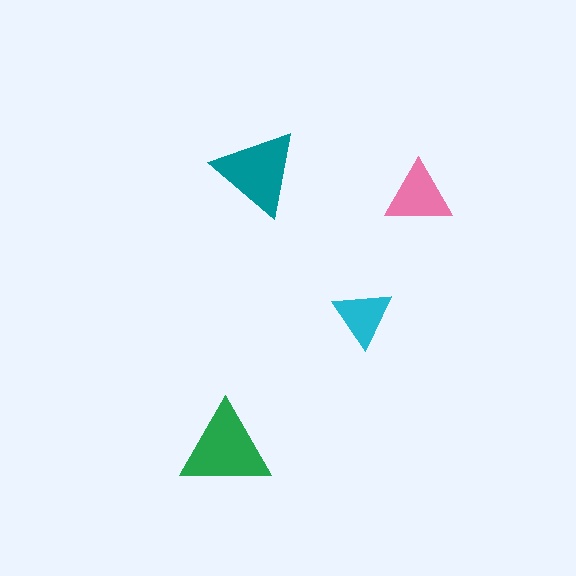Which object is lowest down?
The green triangle is bottommost.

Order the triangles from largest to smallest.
the green one, the teal one, the pink one, the cyan one.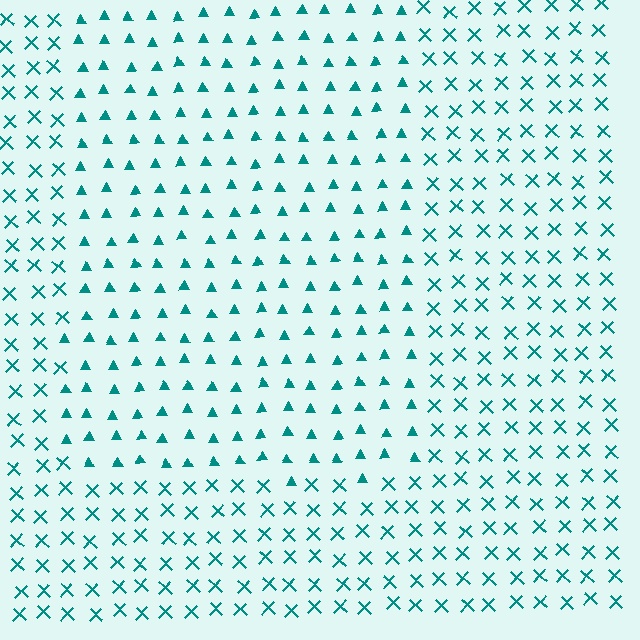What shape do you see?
I see a rectangle.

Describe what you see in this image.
The image is filled with small teal elements arranged in a uniform grid. A rectangle-shaped region contains triangles, while the surrounding area contains X marks. The boundary is defined purely by the change in element shape.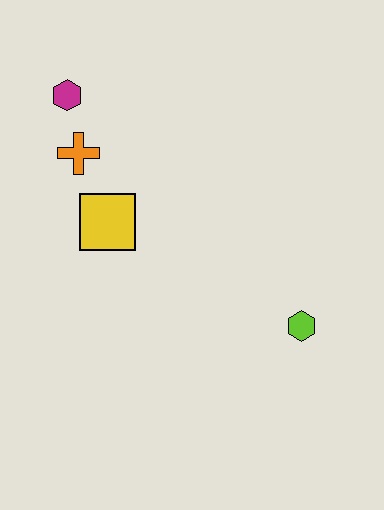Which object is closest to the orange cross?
The magenta hexagon is closest to the orange cross.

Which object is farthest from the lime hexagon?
The magenta hexagon is farthest from the lime hexagon.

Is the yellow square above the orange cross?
No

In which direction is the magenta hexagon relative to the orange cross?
The magenta hexagon is above the orange cross.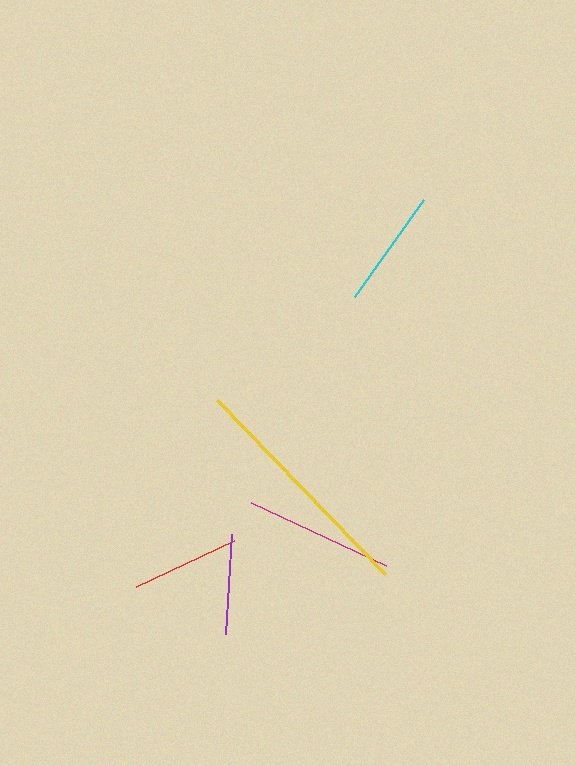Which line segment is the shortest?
The purple line is the shortest at approximately 100 pixels.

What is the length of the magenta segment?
The magenta segment is approximately 149 pixels long.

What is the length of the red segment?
The red segment is approximately 109 pixels long.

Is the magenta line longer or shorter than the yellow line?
The yellow line is longer than the magenta line.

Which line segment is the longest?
The yellow line is the longest at approximately 242 pixels.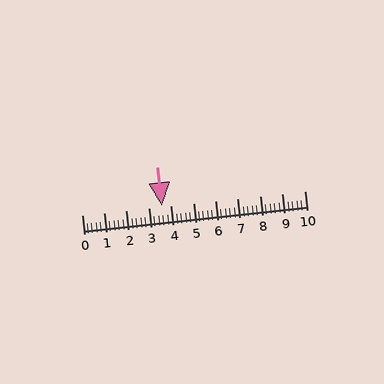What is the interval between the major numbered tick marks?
The major tick marks are spaced 1 units apart.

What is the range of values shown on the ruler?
The ruler shows values from 0 to 10.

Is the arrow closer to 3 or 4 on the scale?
The arrow is closer to 4.